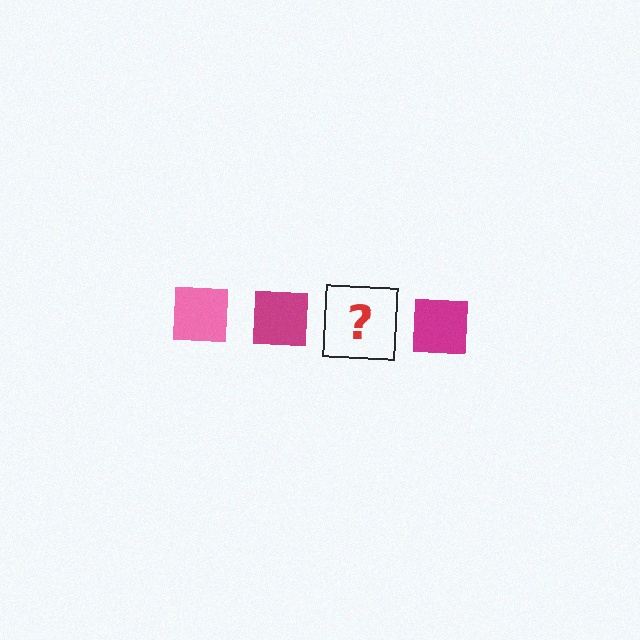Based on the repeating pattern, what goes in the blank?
The blank should be a pink square.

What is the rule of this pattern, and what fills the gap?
The rule is that the pattern cycles through pink, magenta squares. The gap should be filled with a pink square.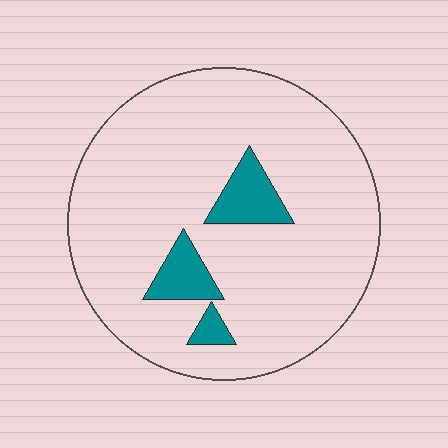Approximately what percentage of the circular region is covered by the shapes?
Approximately 10%.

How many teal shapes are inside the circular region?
3.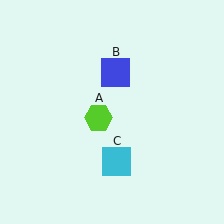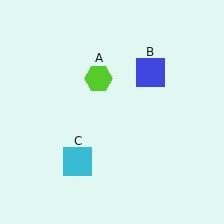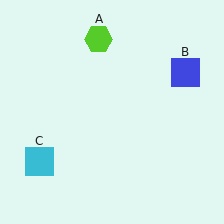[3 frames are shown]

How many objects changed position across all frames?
3 objects changed position: lime hexagon (object A), blue square (object B), cyan square (object C).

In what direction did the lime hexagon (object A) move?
The lime hexagon (object A) moved up.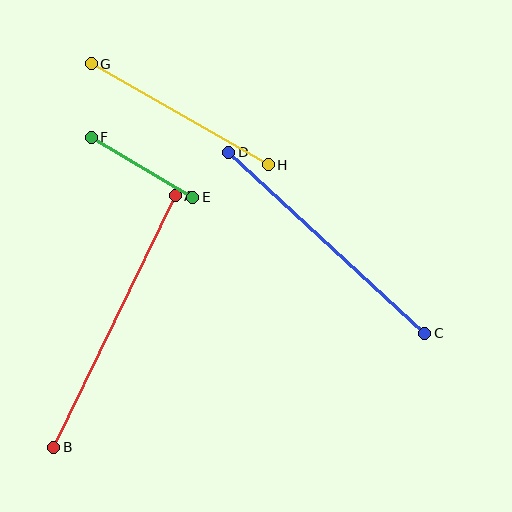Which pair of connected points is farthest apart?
Points A and B are farthest apart.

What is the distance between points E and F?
The distance is approximately 118 pixels.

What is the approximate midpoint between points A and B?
The midpoint is at approximately (115, 321) pixels.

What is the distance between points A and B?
The distance is approximately 279 pixels.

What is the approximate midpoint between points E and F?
The midpoint is at approximately (142, 167) pixels.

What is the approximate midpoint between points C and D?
The midpoint is at approximately (327, 243) pixels.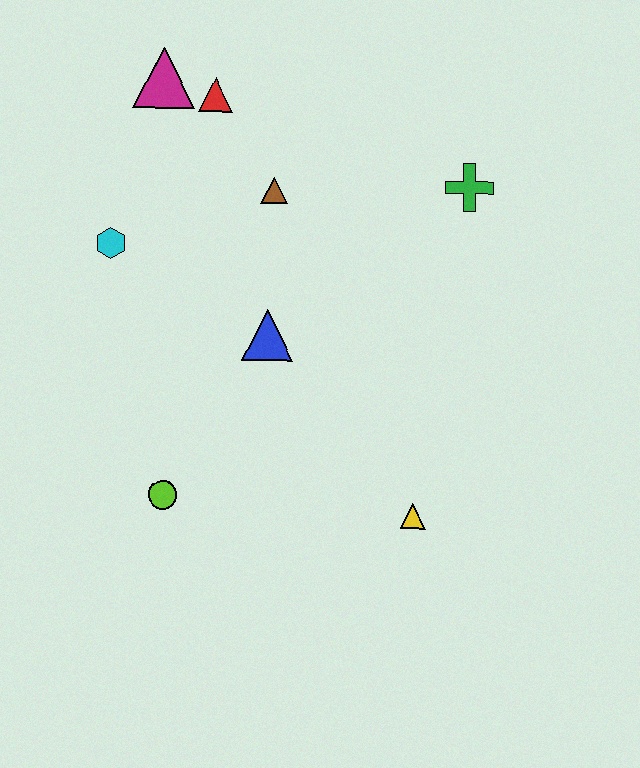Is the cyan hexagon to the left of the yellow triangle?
Yes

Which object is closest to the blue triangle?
The brown triangle is closest to the blue triangle.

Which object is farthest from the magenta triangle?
The yellow triangle is farthest from the magenta triangle.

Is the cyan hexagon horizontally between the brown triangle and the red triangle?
No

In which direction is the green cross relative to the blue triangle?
The green cross is to the right of the blue triangle.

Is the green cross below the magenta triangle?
Yes